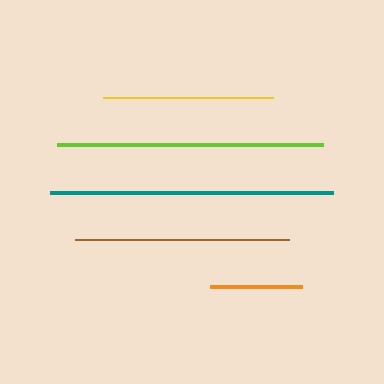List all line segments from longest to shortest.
From longest to shortest: teal, lime, brown, yellow, orange.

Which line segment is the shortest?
The orange line is the shortest at approximately 92 pixels.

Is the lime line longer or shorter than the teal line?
The teal line is longer than the lime line.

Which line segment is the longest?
The teal line is the longest at approximately 284 pixels.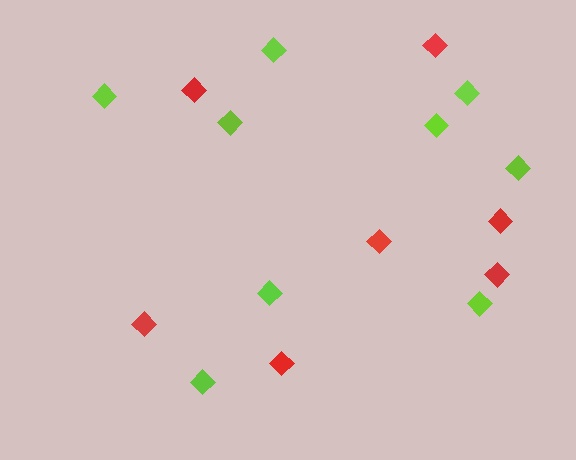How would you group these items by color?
There are 2 groups: one group of red diamonds (7) and one group of lime diamonds (9).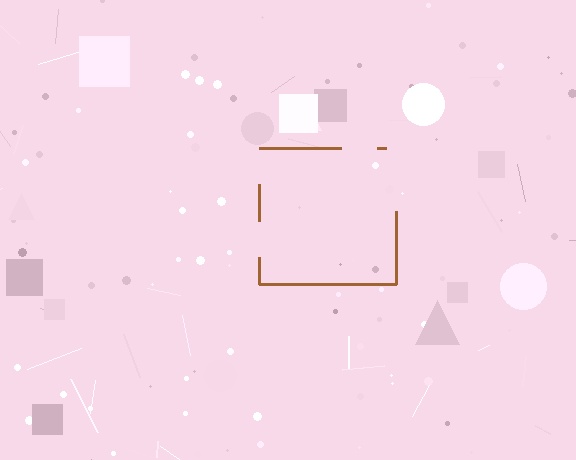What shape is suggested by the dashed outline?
The dashed outline suggests a square.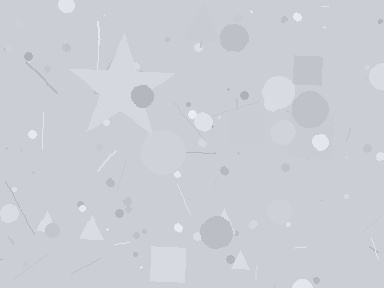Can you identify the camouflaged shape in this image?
The camouflaged shape is a star.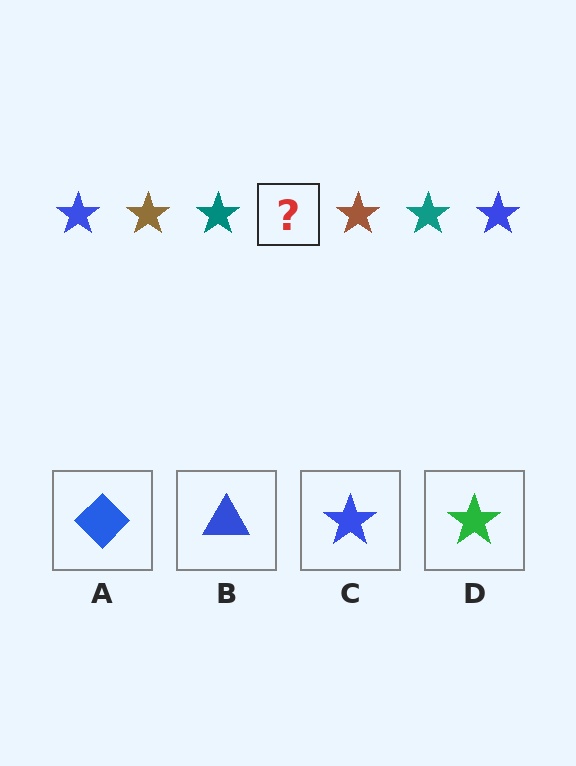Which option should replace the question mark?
Option C.